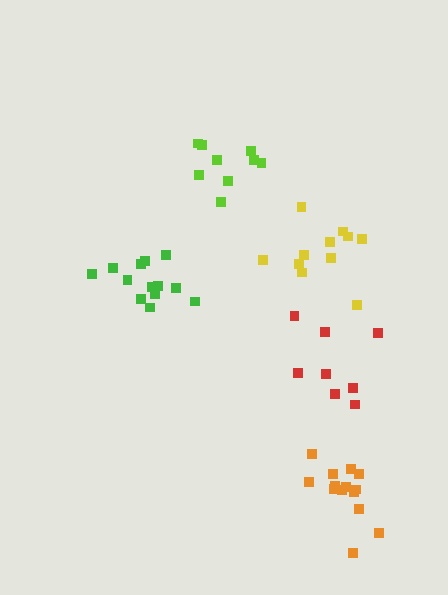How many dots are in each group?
Group 1: 14 dots, Group 2: 11 dots, Group 3: 13 dots, Group 4: 8 dots, Group 5: 9 dots (55 total).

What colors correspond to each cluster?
The clusters are colored: orange, yellow, green, red, lime.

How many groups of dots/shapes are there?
There are 5 groups.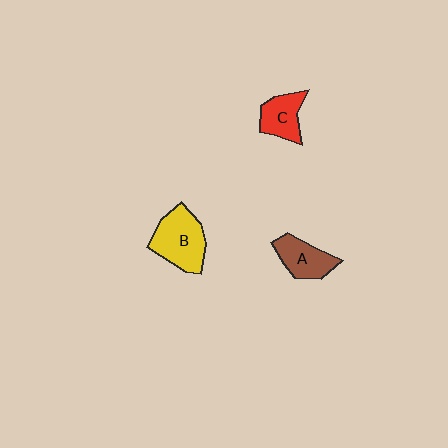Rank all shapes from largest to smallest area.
From largest to smallest: B (yellow), A (brown), C (red).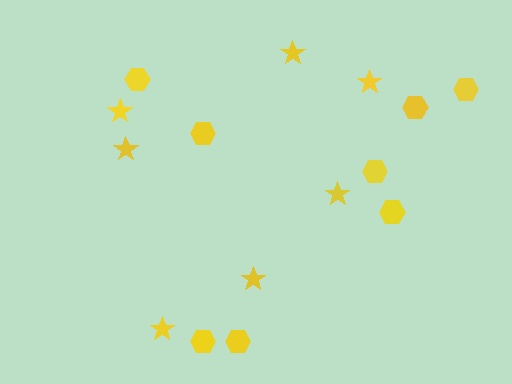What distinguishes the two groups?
There are 2 groups: one group of stars (7) and one group of hexagons (8).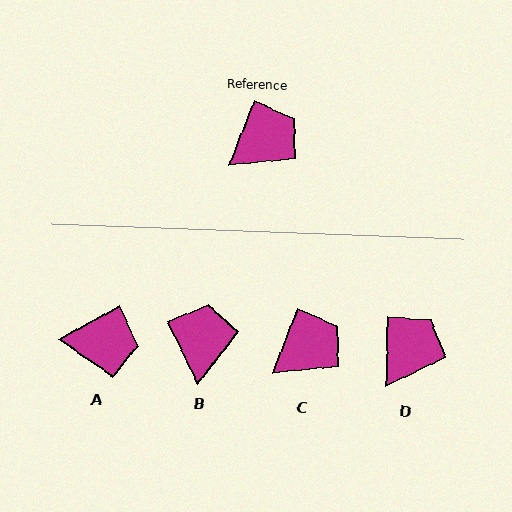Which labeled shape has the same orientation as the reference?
C.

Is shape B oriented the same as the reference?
No, it is off by about 47 degrees.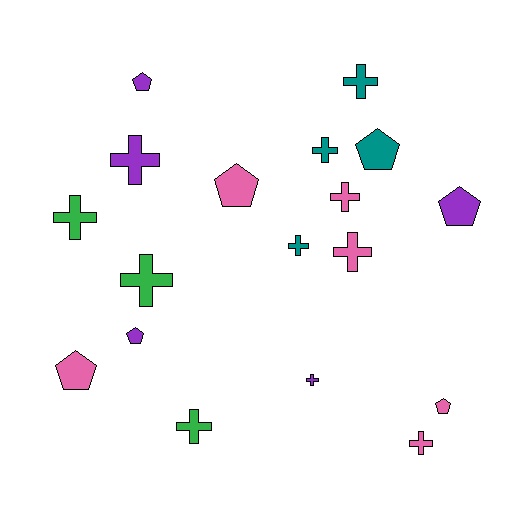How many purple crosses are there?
There are 2 purple crosses.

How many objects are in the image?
There are 18 objects.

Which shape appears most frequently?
Cross, with 11 objects.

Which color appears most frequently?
Pink, with 6 objects.